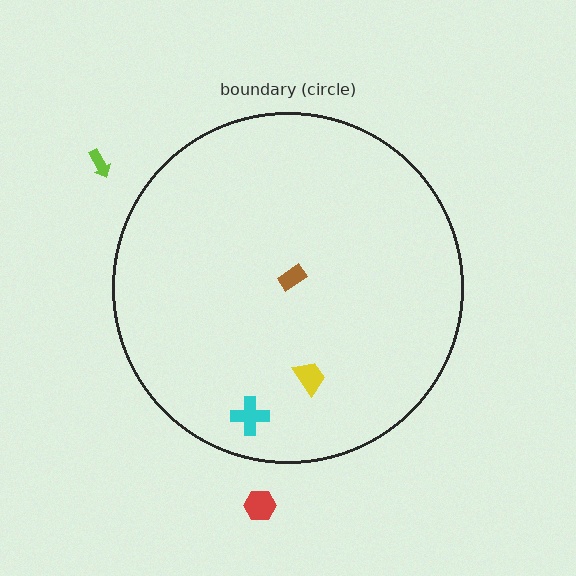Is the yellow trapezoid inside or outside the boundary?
Inside.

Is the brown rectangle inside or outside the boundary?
Inside.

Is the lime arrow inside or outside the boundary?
Outside.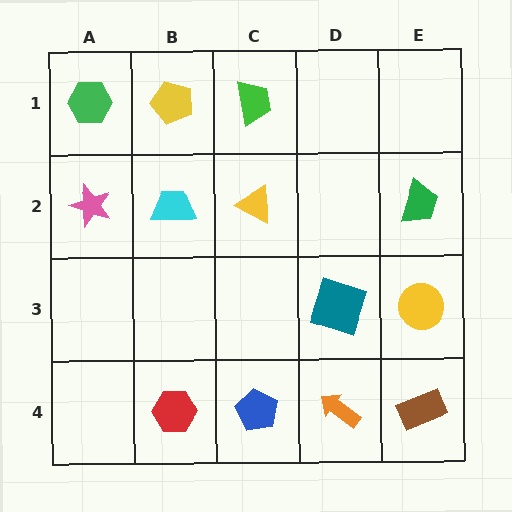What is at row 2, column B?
A cyan trapezoid.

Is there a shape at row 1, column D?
No, that cell is empty.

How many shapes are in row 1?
3 shapes.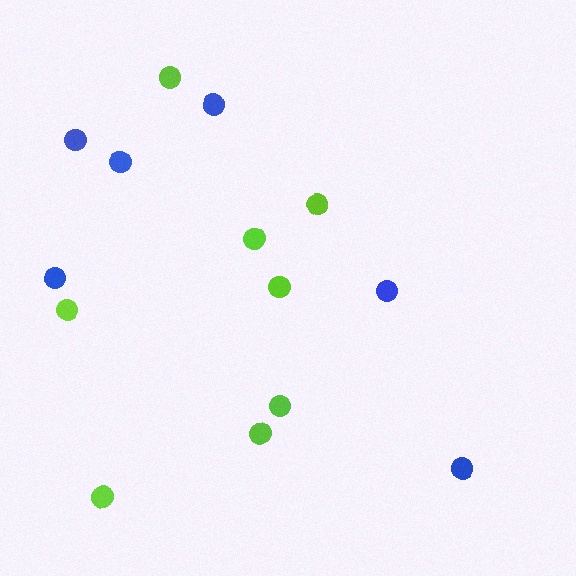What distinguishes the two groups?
There are 2 groups: one group of blue circles (6) and one group of lime circles (8).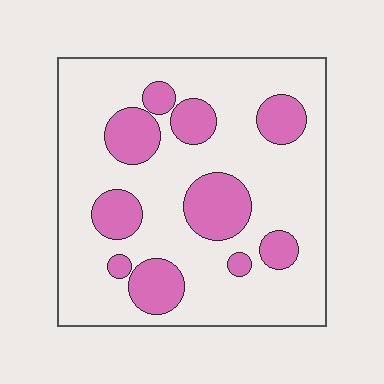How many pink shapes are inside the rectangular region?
10.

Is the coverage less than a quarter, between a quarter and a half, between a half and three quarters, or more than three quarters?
Less than a quarter.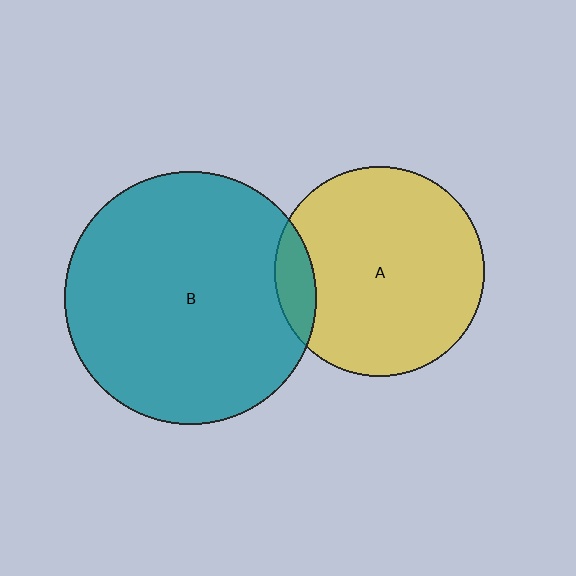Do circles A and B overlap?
Yes.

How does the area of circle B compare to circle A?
Approximately 1.4 times.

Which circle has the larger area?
Circle B (teal).